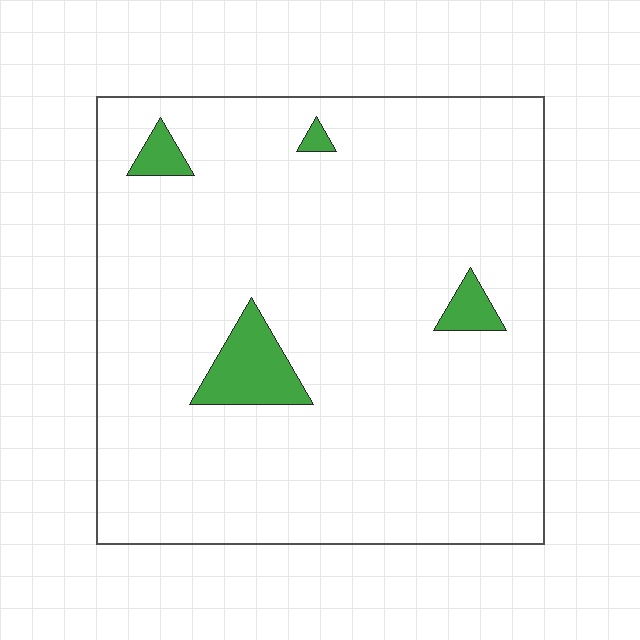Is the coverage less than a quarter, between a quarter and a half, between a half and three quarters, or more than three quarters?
Less than a quarter.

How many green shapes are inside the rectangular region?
4.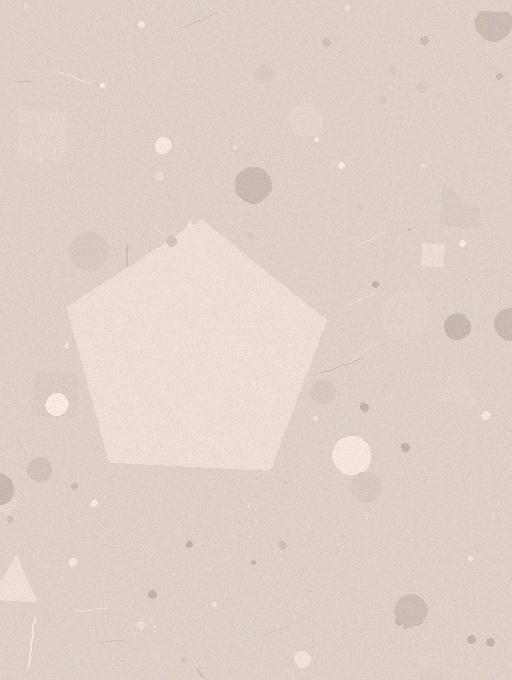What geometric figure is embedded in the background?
A pentagon is embedded in the background.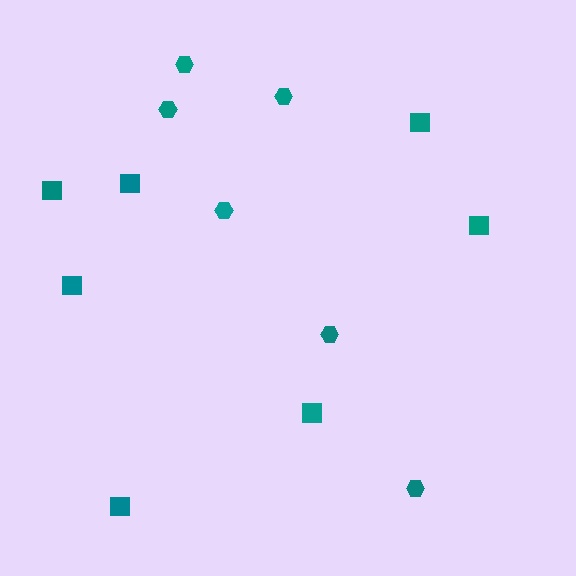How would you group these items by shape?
There are 2 groups: one group of hexagons (6) and one group of squares (7).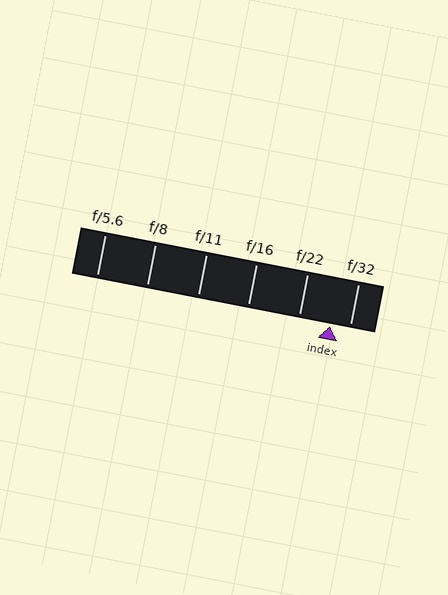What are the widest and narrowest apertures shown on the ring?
The widest aperture shown is f/5.6 and the narrowest is f/32.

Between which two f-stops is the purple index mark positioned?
The index mark is between f/22 and f/32.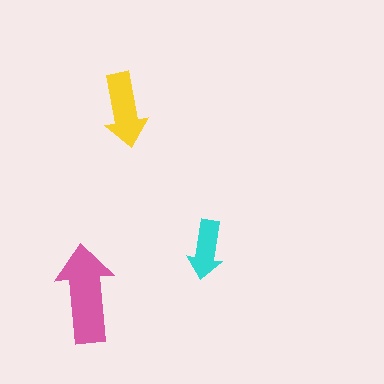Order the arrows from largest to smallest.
the pink one, the yellow one, the cyan one.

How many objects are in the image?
There are 3 objects in the image.